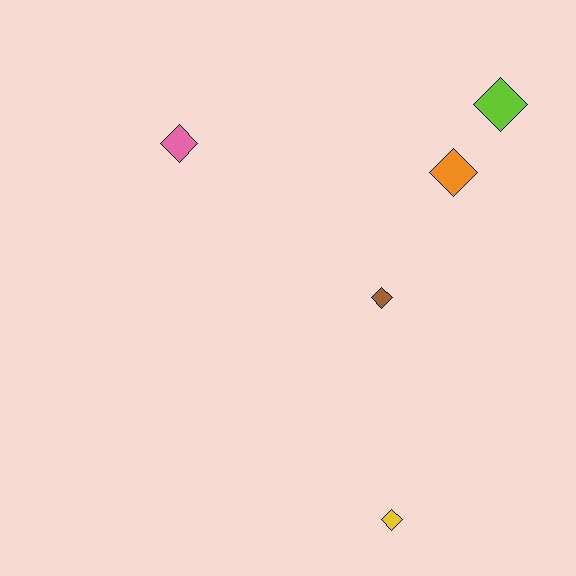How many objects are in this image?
There are 5 objects.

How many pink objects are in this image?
There is 1 pink object.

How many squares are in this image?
There are no squares.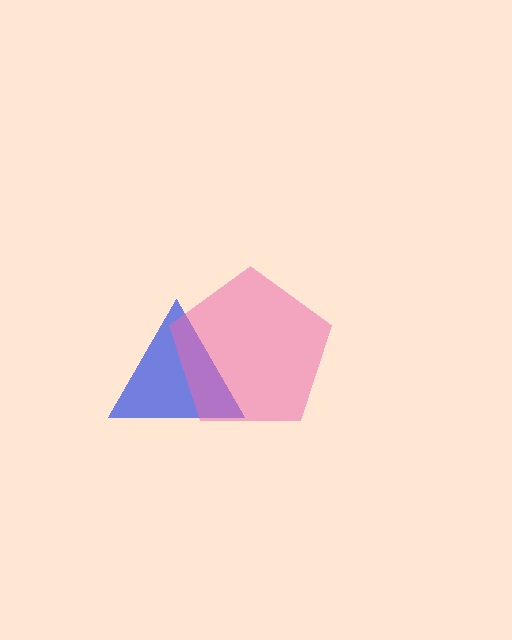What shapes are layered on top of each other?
The layered shapes are: a blue triangle, a pink pentagon.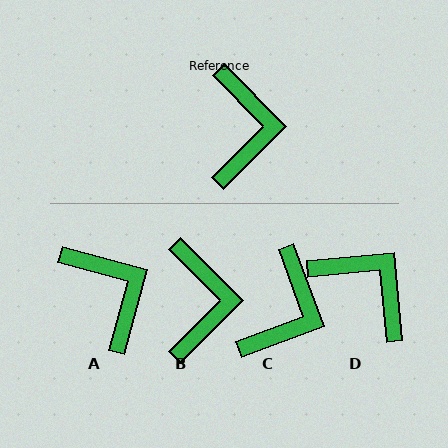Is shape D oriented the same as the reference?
No, it is off by about 51 degrees.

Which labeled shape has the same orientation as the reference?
B.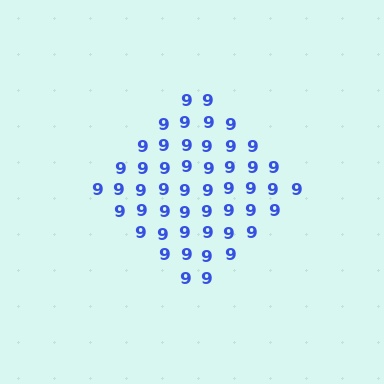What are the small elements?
The small elements are digit 9's.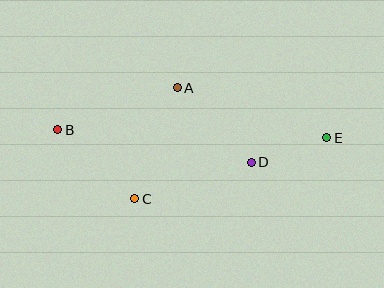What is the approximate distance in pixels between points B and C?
The distance between B and C is approximately 103 pixels.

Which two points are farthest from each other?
Points B and E are farthest from each other.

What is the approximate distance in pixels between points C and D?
The distance between C and D is approximately 122 pixels.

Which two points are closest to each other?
Points D and E are closest to each other.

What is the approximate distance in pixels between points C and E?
The distance between C and E is approximately 202 pixels.